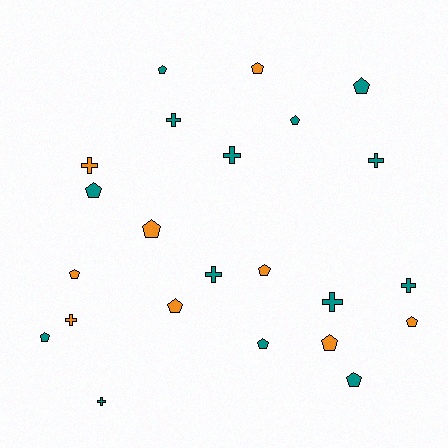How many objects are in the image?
There are 23 objects.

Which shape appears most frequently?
Pentagon, with 14 objects.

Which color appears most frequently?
Teal, with 14 objects.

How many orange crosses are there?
There are 2 orange crosses.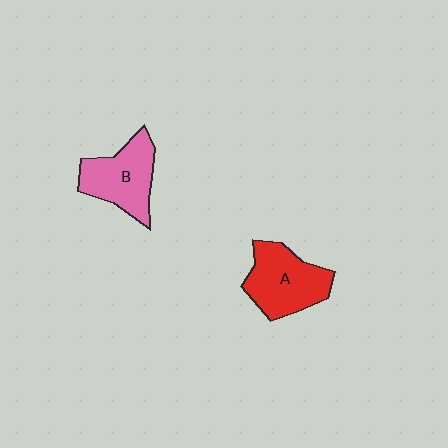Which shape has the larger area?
Shape A (red).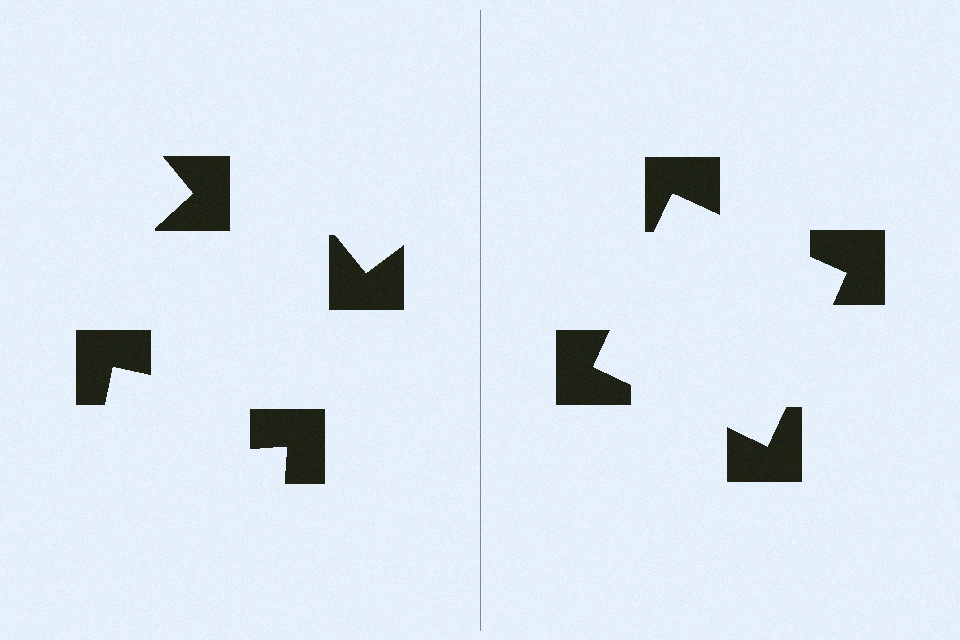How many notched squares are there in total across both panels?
8 — 4 on each side.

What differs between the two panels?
The notched squares are positioned identically on both sides; only the wedge orientations differ. On the right they align to a square; on the left they are misaligned.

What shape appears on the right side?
An illusory square.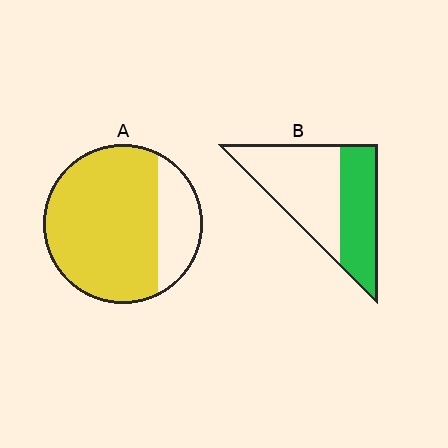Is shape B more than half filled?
No.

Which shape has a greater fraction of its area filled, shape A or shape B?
Shape A.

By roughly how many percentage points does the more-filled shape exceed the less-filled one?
By roughly 35 percentage points (A over B).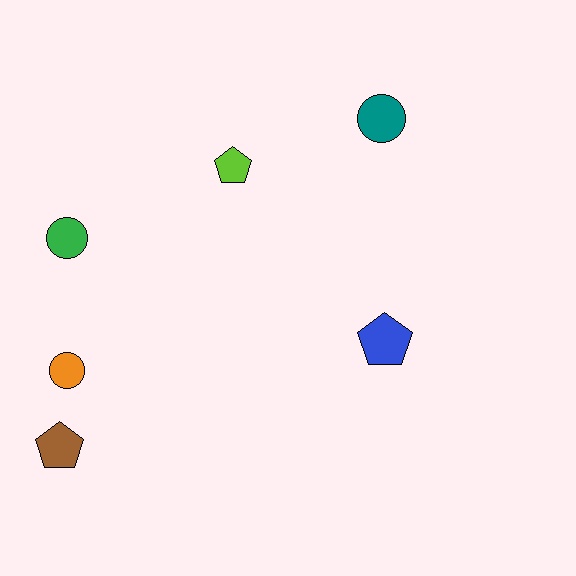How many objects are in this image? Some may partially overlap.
There are 6 objects.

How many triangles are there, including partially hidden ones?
There are no triangles.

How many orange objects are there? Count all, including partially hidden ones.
There is 1 orange object.